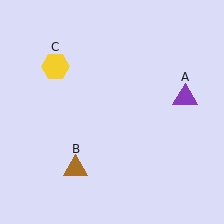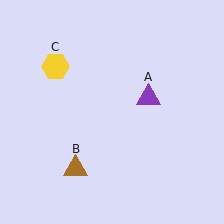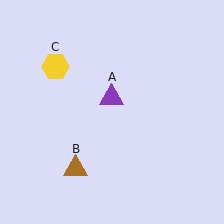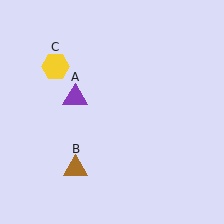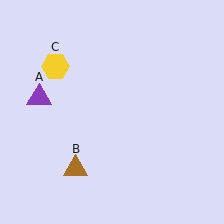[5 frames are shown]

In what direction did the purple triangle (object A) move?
The purple triangle (object A) moved left.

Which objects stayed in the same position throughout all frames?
Brown triangle (object B) and yellow hexagon (object C) remained stationary.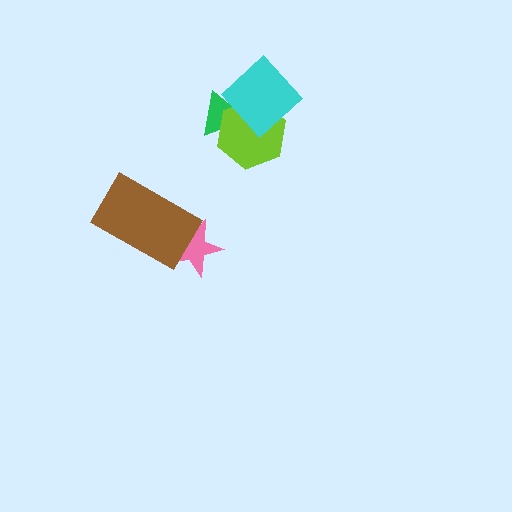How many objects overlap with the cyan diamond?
2 objects overlap with the cyan diamond.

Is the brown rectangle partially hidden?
No, no other shape covers it.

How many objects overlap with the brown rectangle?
1 object overlaps with the brown rectangle.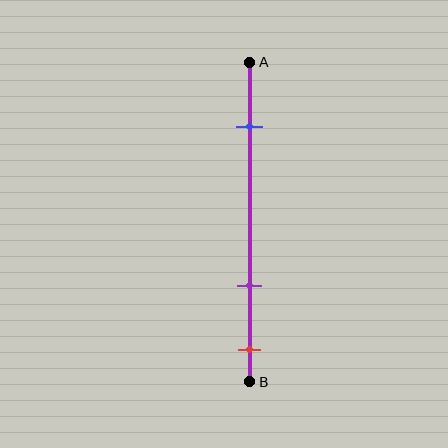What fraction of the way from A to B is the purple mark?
The purple mark is approximately 70% (0.7) of the way from A to B.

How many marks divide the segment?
There are 3 marks dividing the segment.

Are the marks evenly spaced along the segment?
No, the marks are not evenly spaced.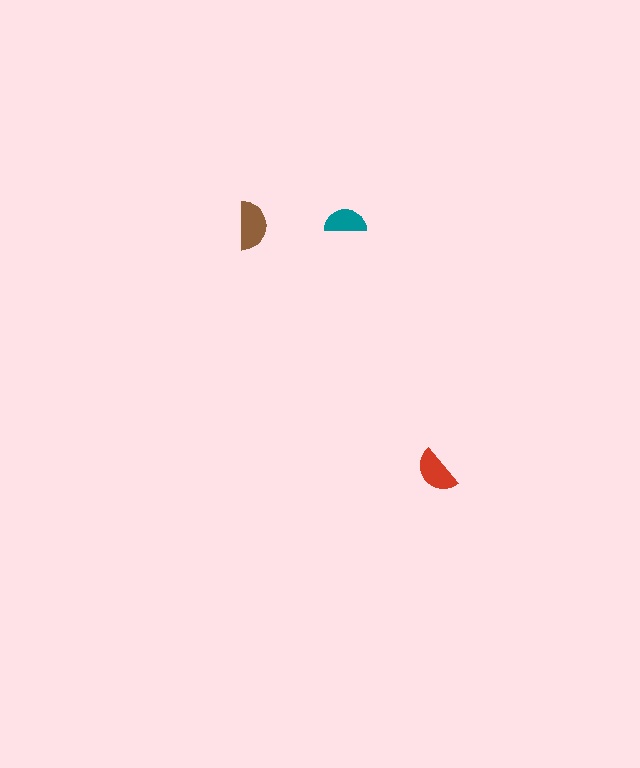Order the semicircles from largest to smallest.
the brown one, the red one, the teal one.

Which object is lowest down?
The red semicircle is bottommost.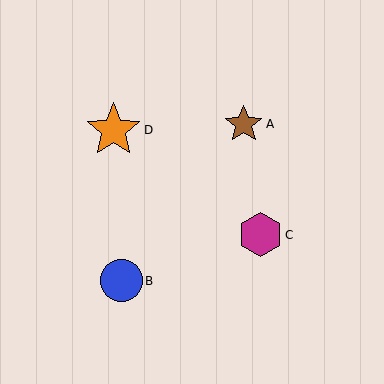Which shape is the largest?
The orange star (labeled D) is the largest.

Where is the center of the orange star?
The center of the orange star is at (114, 130).